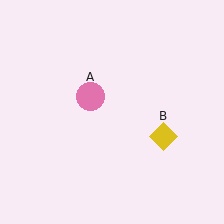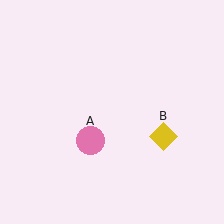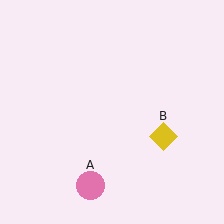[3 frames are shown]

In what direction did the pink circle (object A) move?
The pink circle (object A) moved down.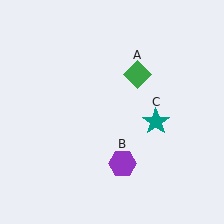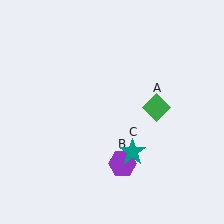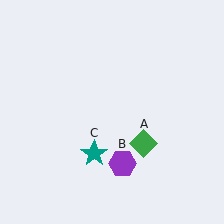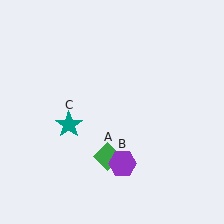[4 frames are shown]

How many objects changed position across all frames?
2 objects changed position: green diamond (object A), teal star (object C).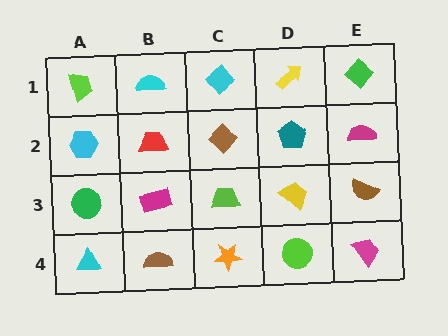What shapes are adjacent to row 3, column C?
A brown diamond (row 2, column C), an orange star (row 4, column C), a magenta rectangle (row 3, column B), a yellow trapezoid (row 3, column D).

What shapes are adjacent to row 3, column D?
A teal pentagon (row 2, column D), a lime circle (row 4, column D), a lime trapezoid (row 3, column C), a brown semicircle (row 3, column E).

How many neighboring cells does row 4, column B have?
3.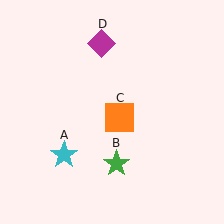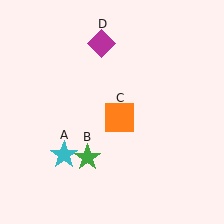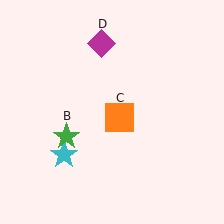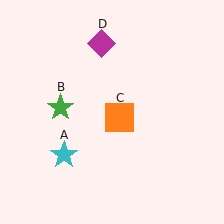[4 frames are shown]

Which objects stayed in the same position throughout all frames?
Cyan star (object A) and orange square (object C) and magenta diamond (object D) remained stationary.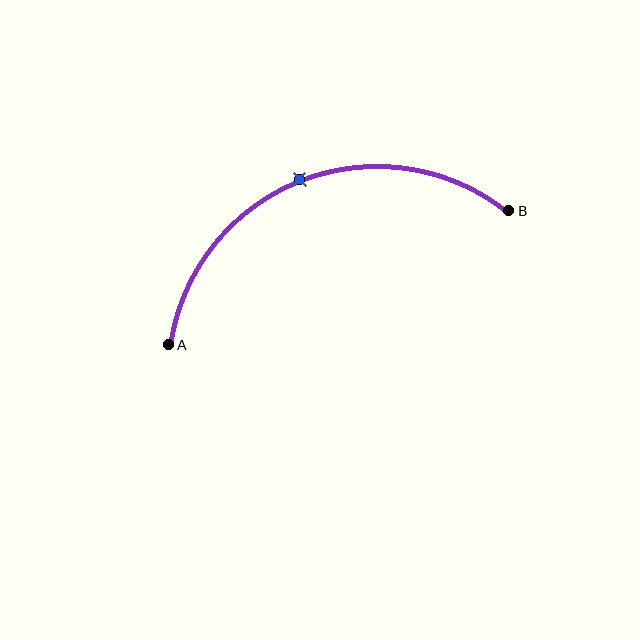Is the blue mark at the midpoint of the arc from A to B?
Yes. The blue mark lies on the arc at equal arc-length from both A and B — it is the arc midpoint.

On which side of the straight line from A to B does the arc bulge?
The arc bulges above the straight line connecting A and B.